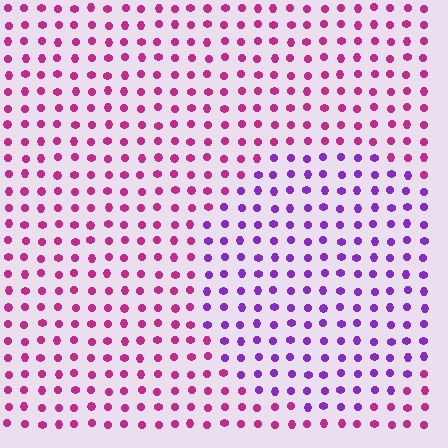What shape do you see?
I see a circle.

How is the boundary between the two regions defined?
The boundary is defined purely by a slight shift in hue (about 44 degrees). Spacing, size, and orientation are identical on both sides.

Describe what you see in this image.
The image is filled with small magenta elements in a uniform arrangement. A circle-shaped region is visible where the elements are tinted to a slightly different hue, forming a subtle color boundary.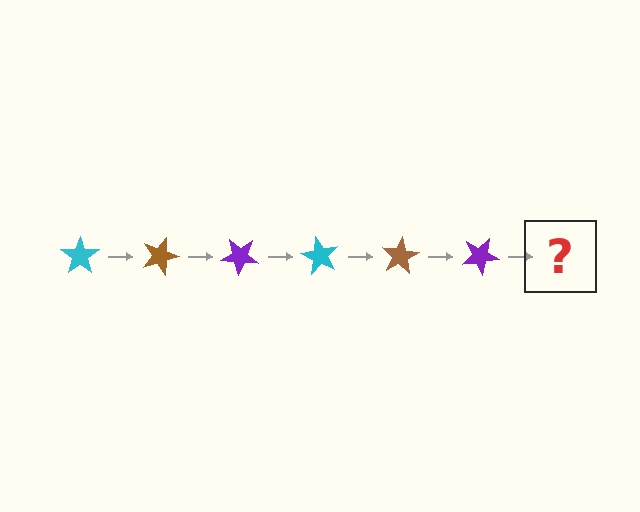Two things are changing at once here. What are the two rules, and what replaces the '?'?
The two rules are that it rotates 20 degrees each step and the color cycles through cyan, brown, and purple. The '?' should be a cyan star, rotated 120 degrees from the start.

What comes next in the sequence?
The next element should be a cyan star, rotated 120 degrees from the start.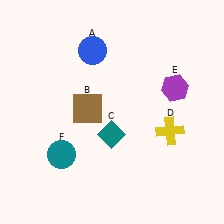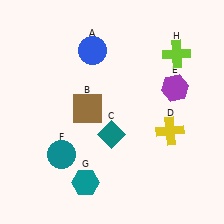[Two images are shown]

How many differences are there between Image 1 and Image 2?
There are 2 differences between the two images.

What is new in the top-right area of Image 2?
A lime cross (H) was added in the top-right area of Image 2.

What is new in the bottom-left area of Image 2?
A teal hexagon (G) was added in the bottom-left area of Image 2.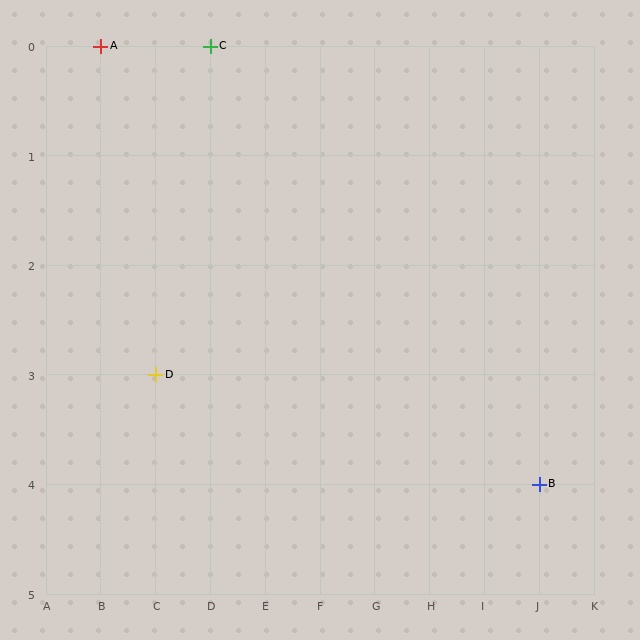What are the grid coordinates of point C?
Point C is at grid coordinates (D, 0).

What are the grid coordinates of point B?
Point B is at grid coordinates (J, 4).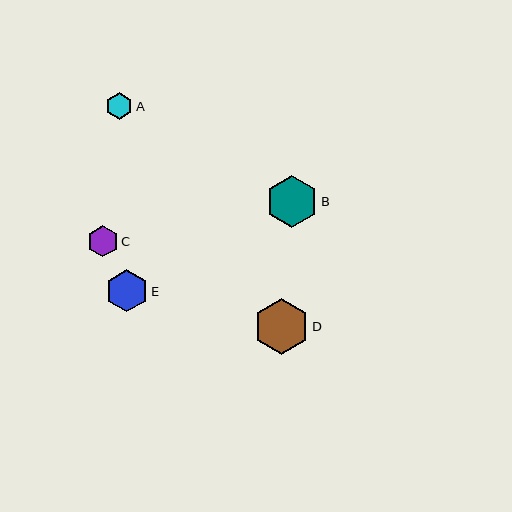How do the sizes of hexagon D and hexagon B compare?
Hexagon D and hexagon B are approximately the same size.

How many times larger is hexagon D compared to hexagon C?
Hexagon D is approximately 1.8 times the size of hexagon C.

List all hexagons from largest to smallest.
From largest to smallest: D, B, E, C, A.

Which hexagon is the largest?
Hexagon D is the largest with a size of approximately 56 pixels.